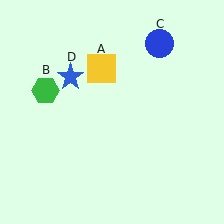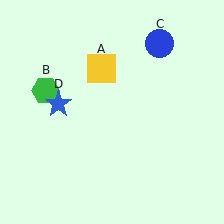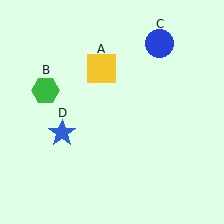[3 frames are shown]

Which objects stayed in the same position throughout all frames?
Yellow square (object A) and green hexagon (object B) and blue circle (object C) remained stationary.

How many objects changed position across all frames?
1 object changed position: blue star (object D).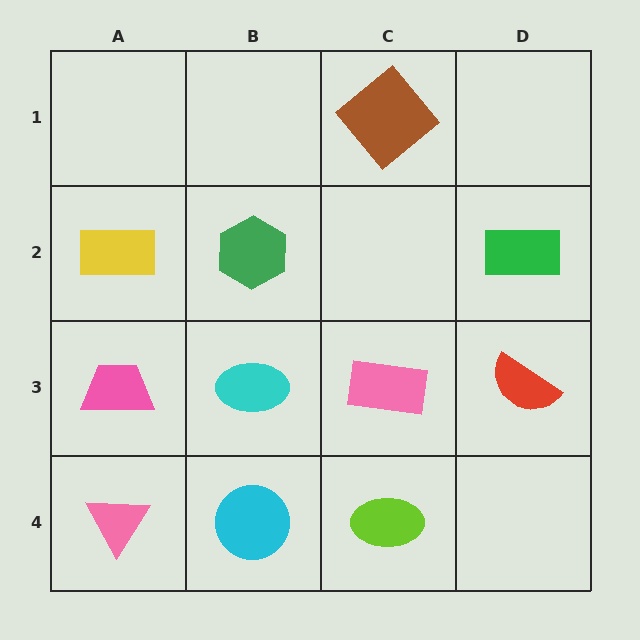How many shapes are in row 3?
4 shapes.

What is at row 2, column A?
A yellow rectangle.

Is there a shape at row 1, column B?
No, that cell is empty.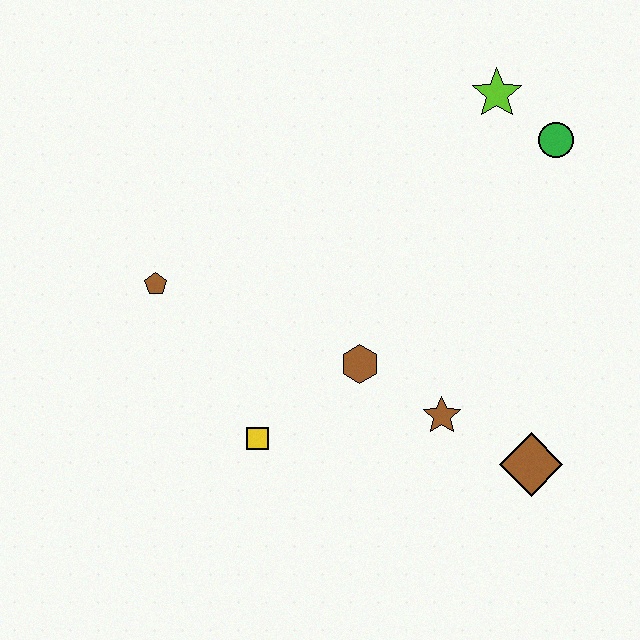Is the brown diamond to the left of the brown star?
No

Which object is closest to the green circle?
The lime star is closest to the green circle.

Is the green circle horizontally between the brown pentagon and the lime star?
No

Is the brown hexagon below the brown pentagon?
Yes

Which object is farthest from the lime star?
The yellow square is farthest from the lime star.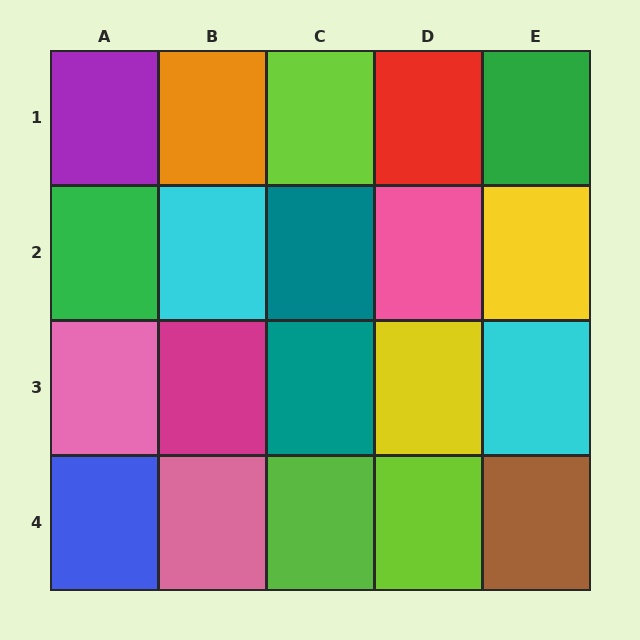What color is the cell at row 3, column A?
Pink.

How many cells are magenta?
1 cell is magenta.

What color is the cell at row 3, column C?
Teal.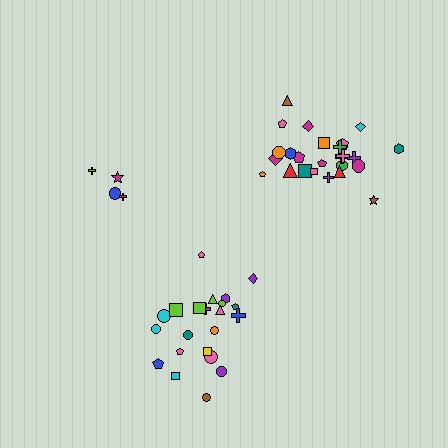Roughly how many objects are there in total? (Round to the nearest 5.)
Roughly 50 objects in total.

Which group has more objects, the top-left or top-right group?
The top-right group.